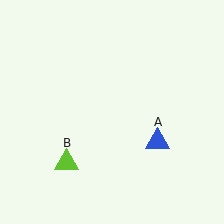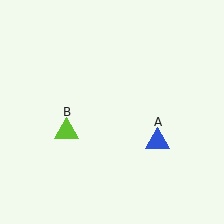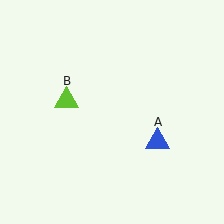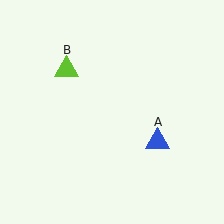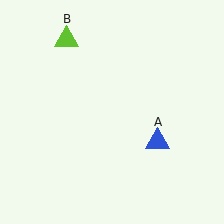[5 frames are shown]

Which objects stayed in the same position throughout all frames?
Blue triangle (object A) remained stationary.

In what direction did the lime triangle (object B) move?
The lime triangle (object B) moved up.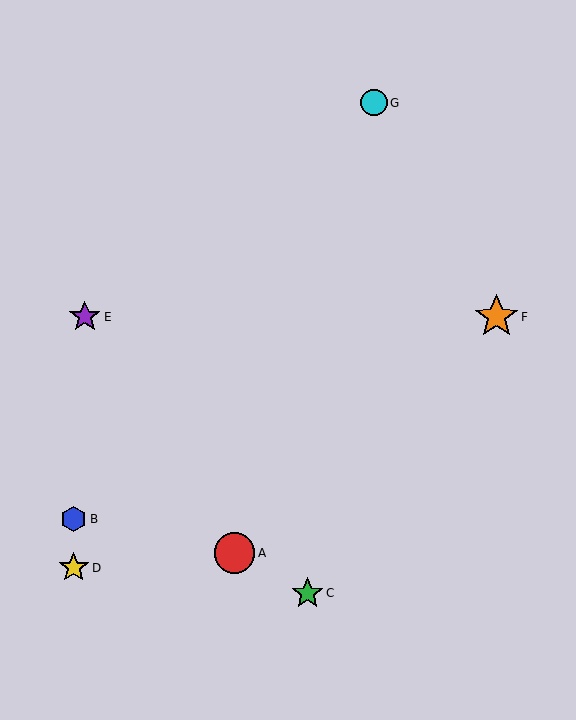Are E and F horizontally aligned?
Yes, both are at y≈317.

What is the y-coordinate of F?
Object F is at y≈317.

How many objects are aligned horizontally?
2 objects (E, F) are aligned horizontally.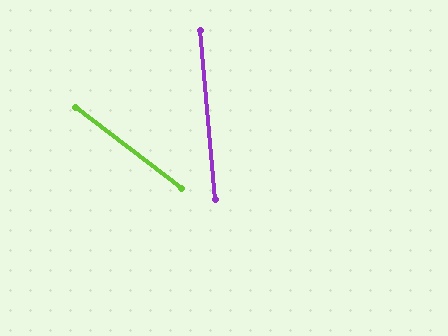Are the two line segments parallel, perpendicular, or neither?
Neither parallel nor perpendicular — they differ by about 47°.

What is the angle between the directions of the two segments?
Approximately 47 degrees.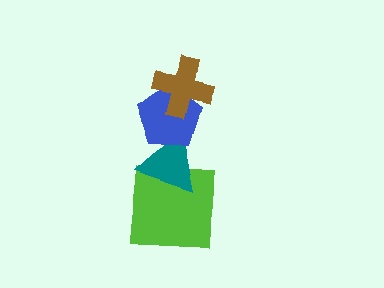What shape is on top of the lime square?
The teal triangle is on top of the lime square.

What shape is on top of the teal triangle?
The blue pentagon is on top of the teal triangle.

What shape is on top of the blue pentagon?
The brown cross is on top of the blue pentagon.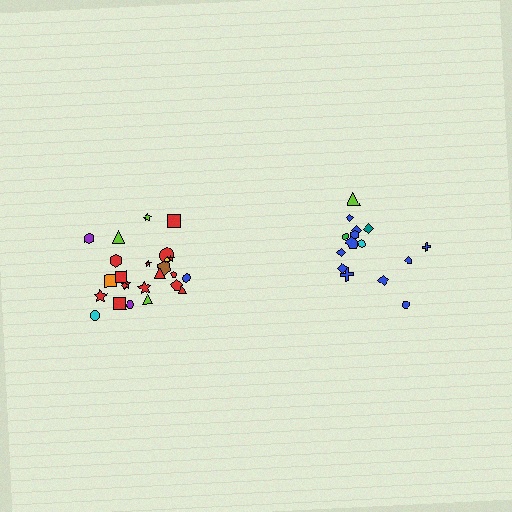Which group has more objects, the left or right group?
The left group.